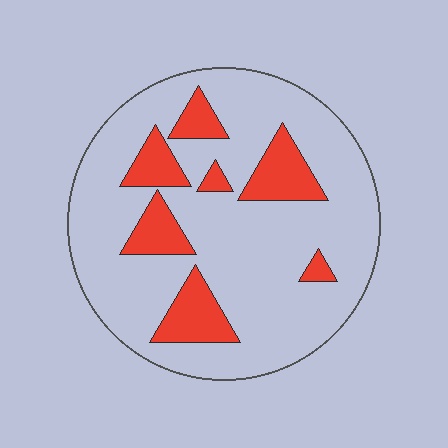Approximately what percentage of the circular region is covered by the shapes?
Approximately 20%.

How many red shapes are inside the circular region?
7.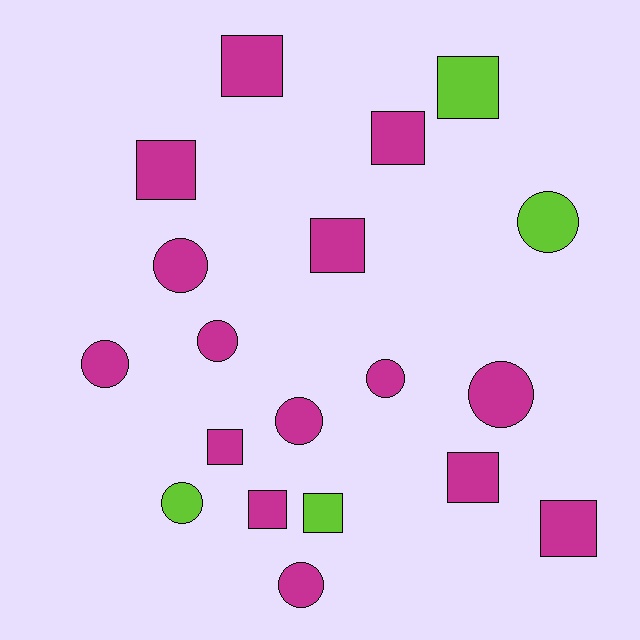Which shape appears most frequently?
Square, with 10 objects.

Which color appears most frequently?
Magenta, with 15 objects.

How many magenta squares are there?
There are 8 magenta squares.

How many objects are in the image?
There are 19 objects.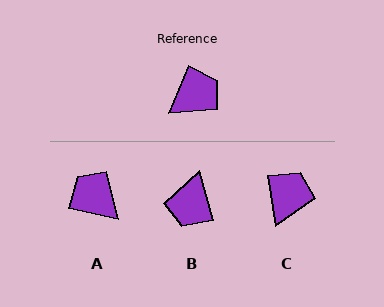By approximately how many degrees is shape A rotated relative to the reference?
Approximately 101 degrees counter-clockwise.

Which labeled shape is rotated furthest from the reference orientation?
B, about 141 degrees away.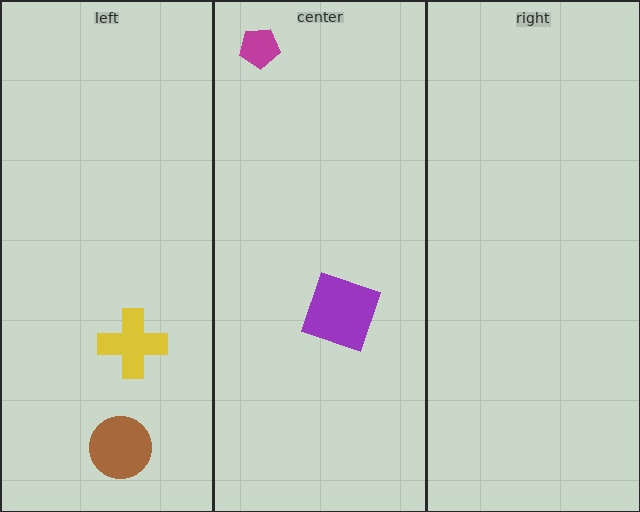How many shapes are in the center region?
2.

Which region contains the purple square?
The center region.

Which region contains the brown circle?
The left region.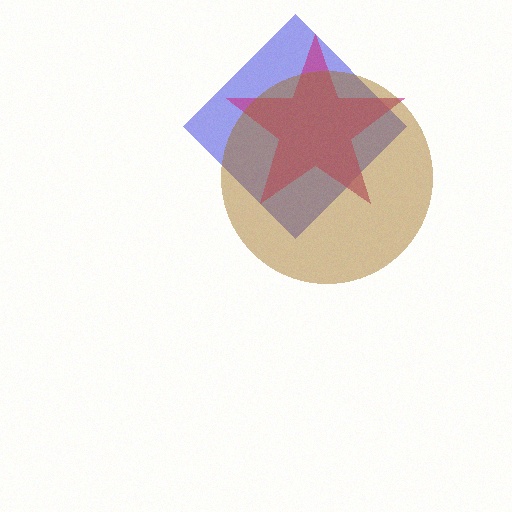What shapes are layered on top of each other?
The layered shapes are: a blue diamond, a magenta star, a brown circle.